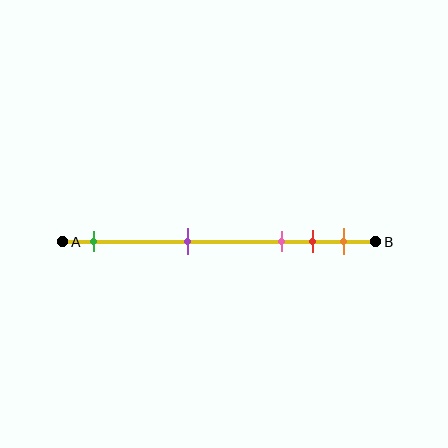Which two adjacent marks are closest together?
The red and orange marks are the closest adjacent pair.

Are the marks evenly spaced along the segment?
No, the marks are not evenly spaced.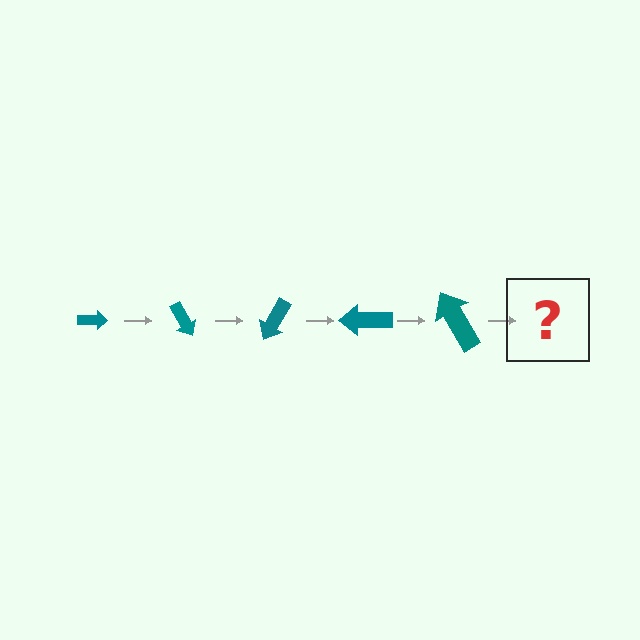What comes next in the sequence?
The next element should be an arrow, larger than the previous one and rotated 300 degrees from the start.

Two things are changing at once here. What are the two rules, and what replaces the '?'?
The two rules are that the arrow grows larger each step and it rotates 60 degrees each step. The '?' should be an arrow, larger than the previous one and rotated 300 degrees from the start.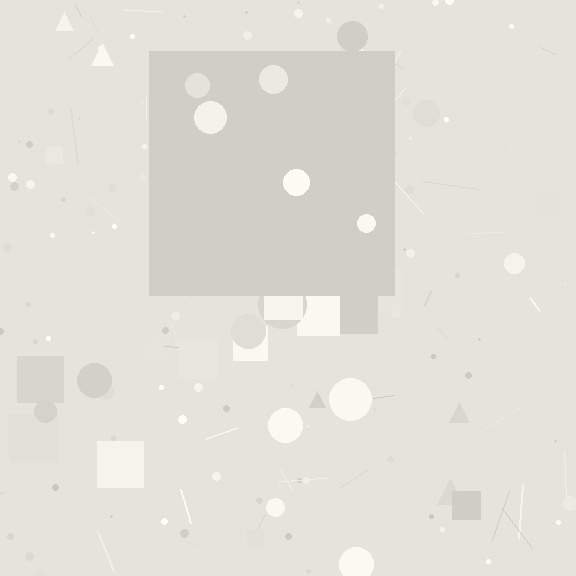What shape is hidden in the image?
A square is hidden in the image.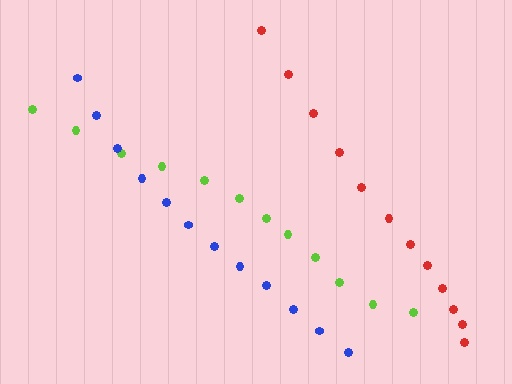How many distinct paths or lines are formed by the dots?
There are 3 distinct paths.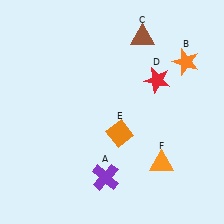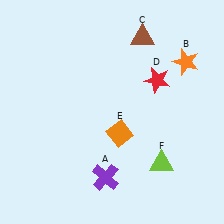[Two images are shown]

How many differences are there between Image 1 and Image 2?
There is 1 difference between the two images.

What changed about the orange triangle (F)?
In Image 1, F is orange. In Image 2, it changed to lime.